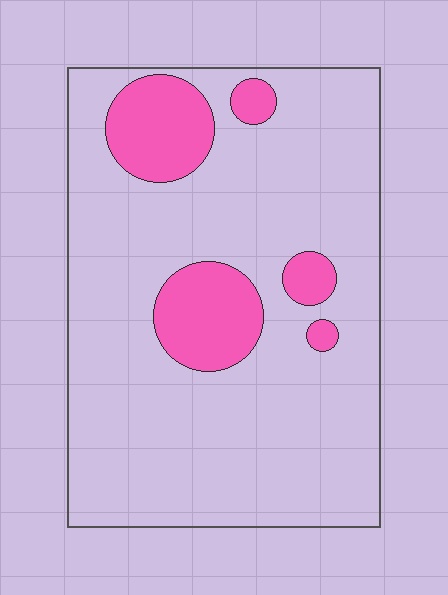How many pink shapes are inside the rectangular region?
5.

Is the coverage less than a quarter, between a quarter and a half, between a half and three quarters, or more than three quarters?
Less than a quarter.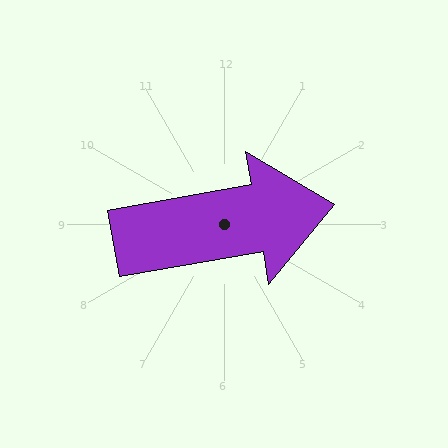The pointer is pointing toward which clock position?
Roughly 3 o'clock.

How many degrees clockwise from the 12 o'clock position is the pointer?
Approximately 80 degrees.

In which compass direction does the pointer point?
East.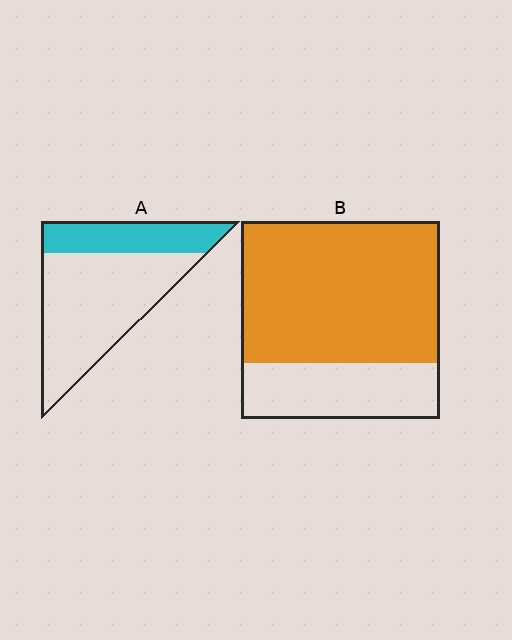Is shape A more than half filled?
No.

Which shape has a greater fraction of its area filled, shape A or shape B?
Shape B.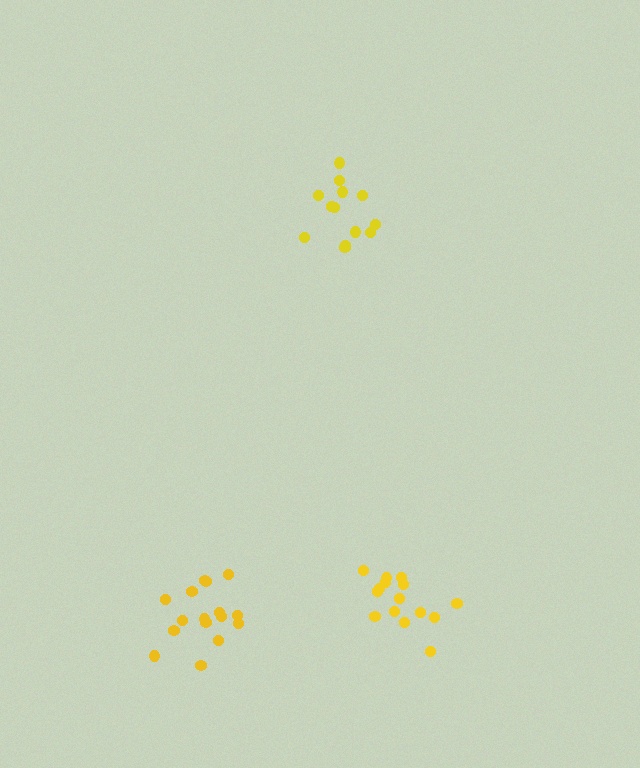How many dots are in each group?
Group 1: 14 dots, Group 2: 15 dots, Group 3: 16 dots (45 total).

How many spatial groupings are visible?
There are 3 spatial groupings.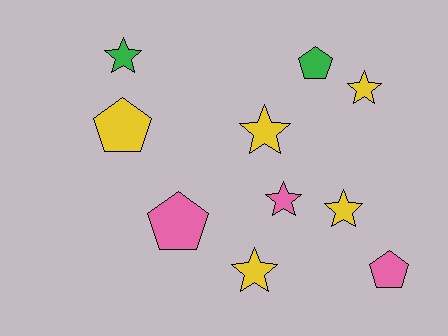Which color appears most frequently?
Yellow, with 5 objects.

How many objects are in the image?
There are 10 objects.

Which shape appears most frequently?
Star, with 6 objects.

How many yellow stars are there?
There are 4 yellow stars.